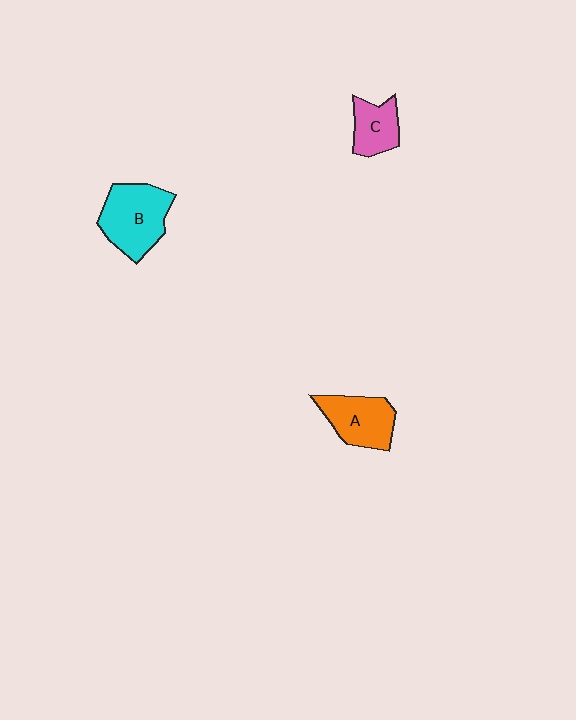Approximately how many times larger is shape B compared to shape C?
Approximately 1.8 times.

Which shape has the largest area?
Shape B (cyan).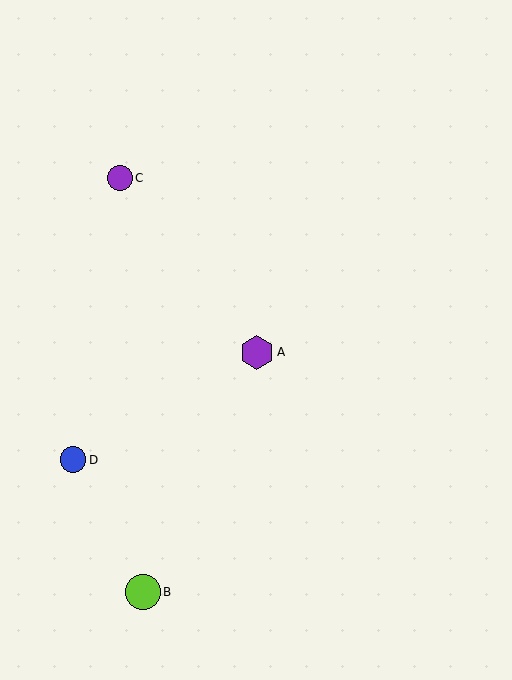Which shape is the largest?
The lime circle (labeled B) is the largest.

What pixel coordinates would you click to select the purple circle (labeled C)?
Click at (120, 178) to select the purple circle C.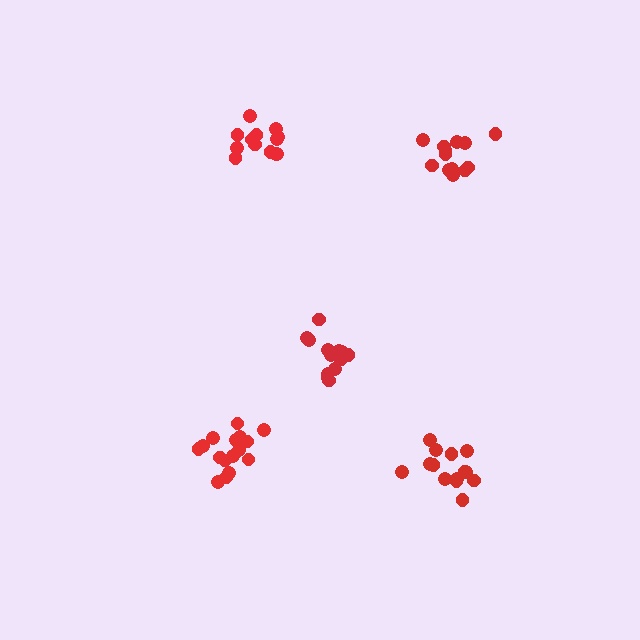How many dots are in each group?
Group 1: 13 dots, Group 2: 16 dots, Group 3: 13 dots, Group 4: 13 dots, Group 5: 14 dots (69 total).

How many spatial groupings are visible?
There are 5 spatial groupings.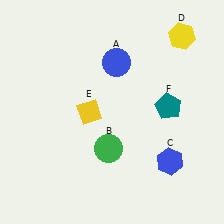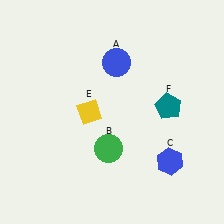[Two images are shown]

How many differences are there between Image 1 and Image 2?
There is 1 difference between the two images.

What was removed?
The yellow hexagon (D) was removed in Image 2.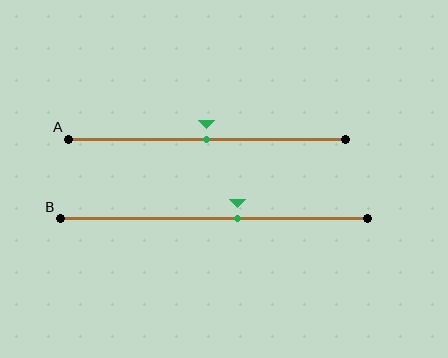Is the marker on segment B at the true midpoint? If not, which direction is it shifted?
No, the marker on segment B is shifted to the right by about 8% of the segment length.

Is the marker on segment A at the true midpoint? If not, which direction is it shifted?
Yes, the marker on segment A is at the true midpoint.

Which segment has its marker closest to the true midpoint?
Segment A has its marker closest to the true midpoint.